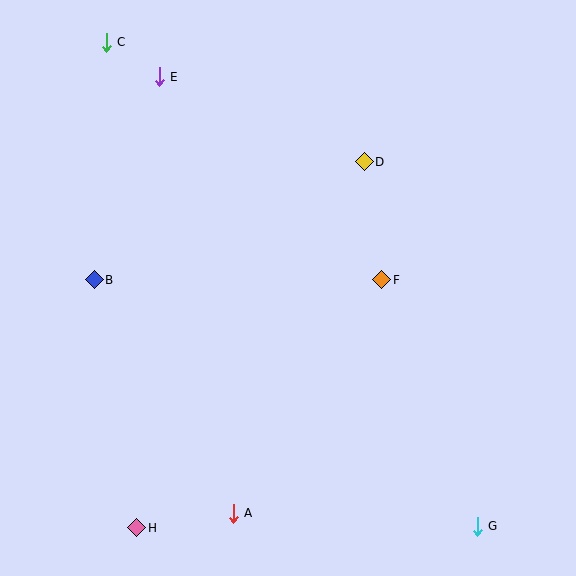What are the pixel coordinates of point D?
Point D is at (364, 162).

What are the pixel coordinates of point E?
Point E is at (159, 77).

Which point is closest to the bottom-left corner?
Point H is closest to the bottom-left corner.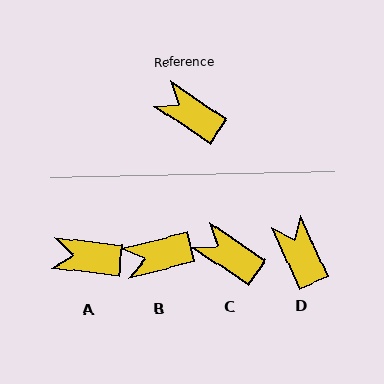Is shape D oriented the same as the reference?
No, it is off by about 32 degrees.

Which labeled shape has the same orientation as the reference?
C.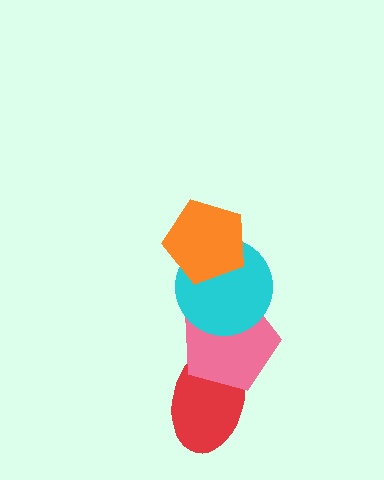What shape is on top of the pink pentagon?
The cyan circle is on top of the pink pentagon.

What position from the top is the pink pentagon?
The pink pentagon is 3rd from the top.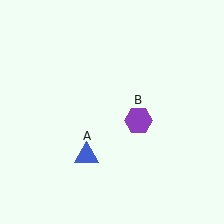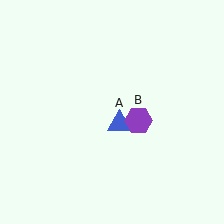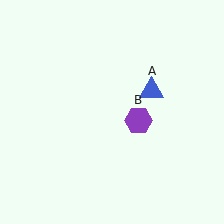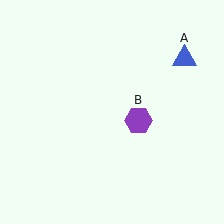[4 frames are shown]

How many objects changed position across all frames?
1 object changed position: blue triangle (object A).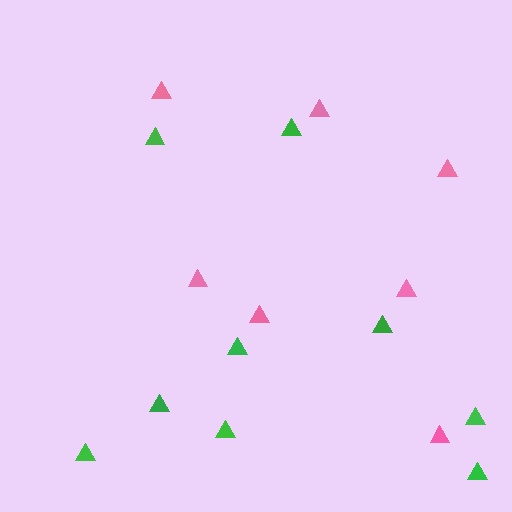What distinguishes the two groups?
There are 2 groups: one group of green triangles (9) and one group of pink triangles (7).